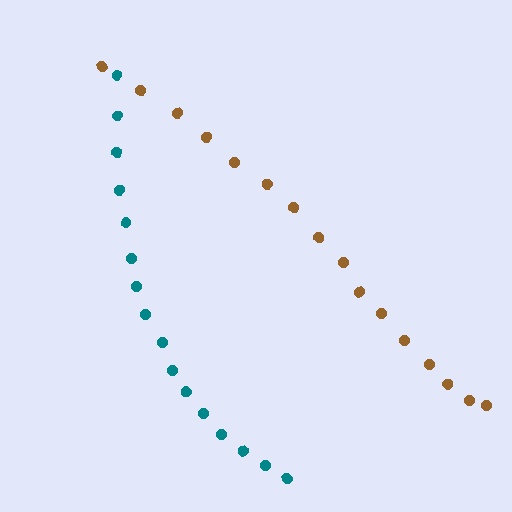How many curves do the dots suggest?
There are 2 distinct paths.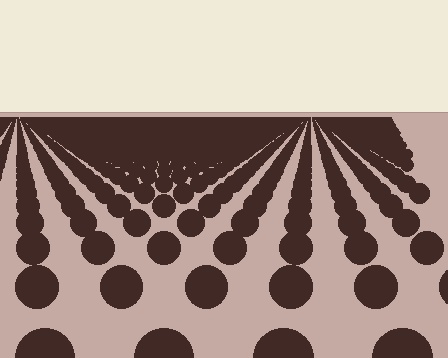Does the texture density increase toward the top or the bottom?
Density increases toward the top.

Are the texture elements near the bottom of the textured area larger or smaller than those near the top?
Larger. Near the bottom, elements are closer to the viewer and appear at a bigger on-screen size.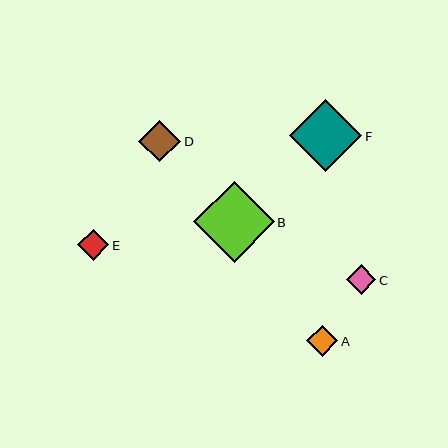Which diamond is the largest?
Diamond B is the largest with a size of approximately 80 pixels.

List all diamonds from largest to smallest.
From largest to smallest: B, F, D, E, A, C.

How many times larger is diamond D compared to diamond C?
Diamond D is approximately 1.4 times the size of diamond C.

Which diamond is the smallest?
Diamond C is the smallest with a size of approximately 30 pixels.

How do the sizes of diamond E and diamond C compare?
Diamond E and diamond C are approximately the same size.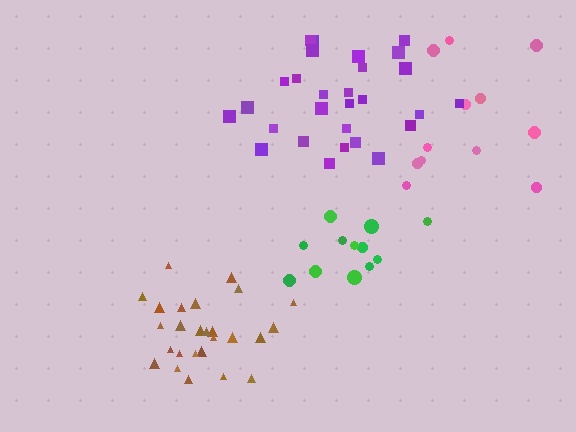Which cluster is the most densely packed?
Brown.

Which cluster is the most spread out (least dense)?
Pink.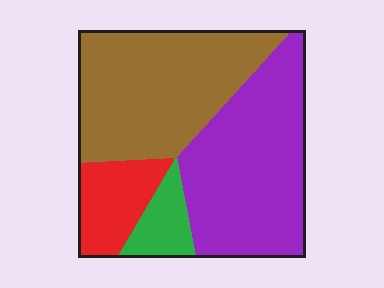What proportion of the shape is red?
Red takes up about one eighth (1/8) of the shape.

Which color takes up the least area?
Green, at roughly 10%.